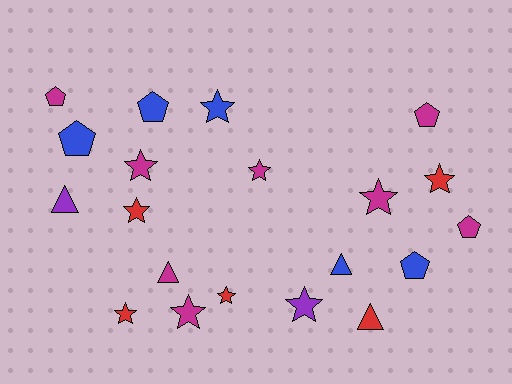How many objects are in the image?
There are 20 objects.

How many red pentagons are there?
There are no red pentagons.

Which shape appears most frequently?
Star, with 10 objects.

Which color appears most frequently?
Magenta, with 8 objects.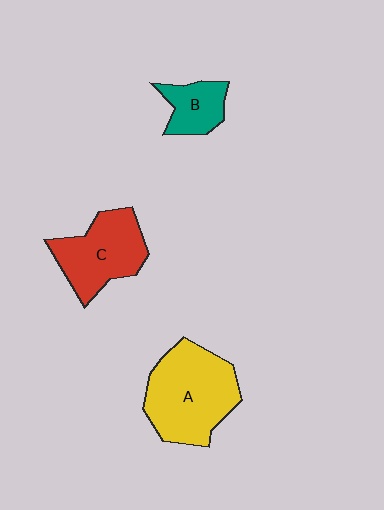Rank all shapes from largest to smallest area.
From largest to smallest: A (yellow), C (red), B (teal).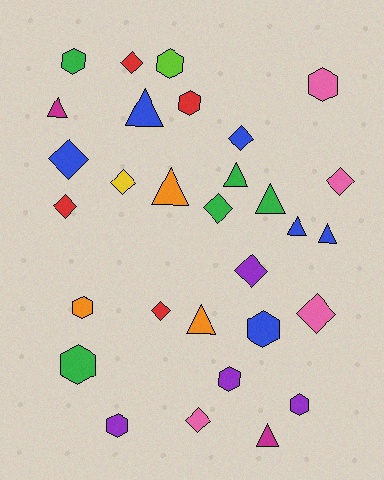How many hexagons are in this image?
There are 10 hexagons.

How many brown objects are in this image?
There are no brown objects.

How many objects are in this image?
There are 30 objects.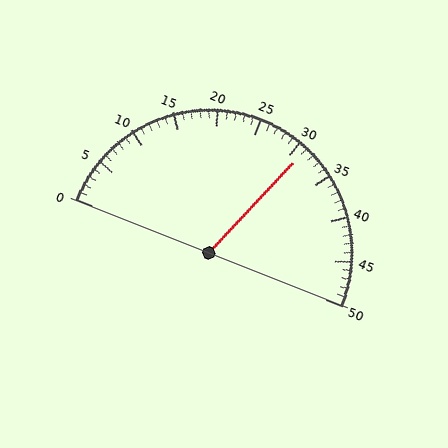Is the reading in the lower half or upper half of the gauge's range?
The reading is in the upper half of the range (0 to 50).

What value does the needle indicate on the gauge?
The needle indicates approximately 31.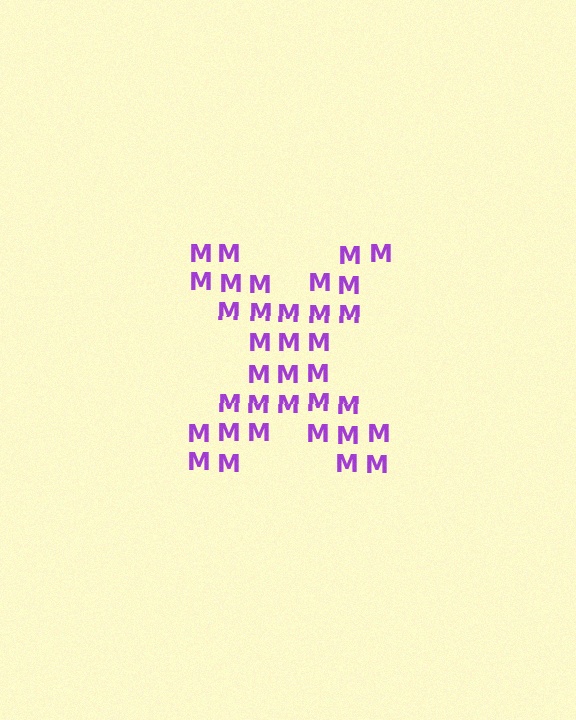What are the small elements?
The small elements are letter M's.